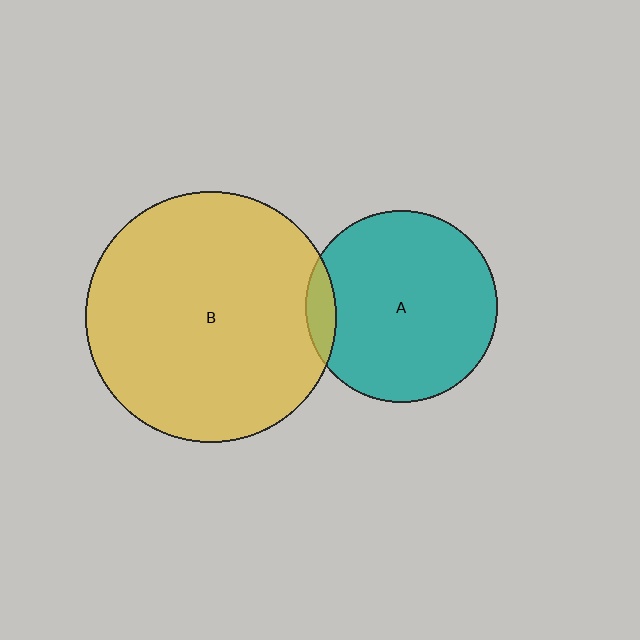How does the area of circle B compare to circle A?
Approximately 1.7 times.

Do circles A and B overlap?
Yes.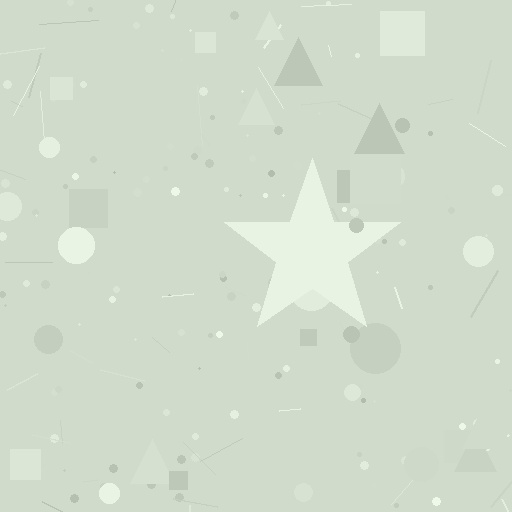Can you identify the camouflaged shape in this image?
The camouflaged shape is a star.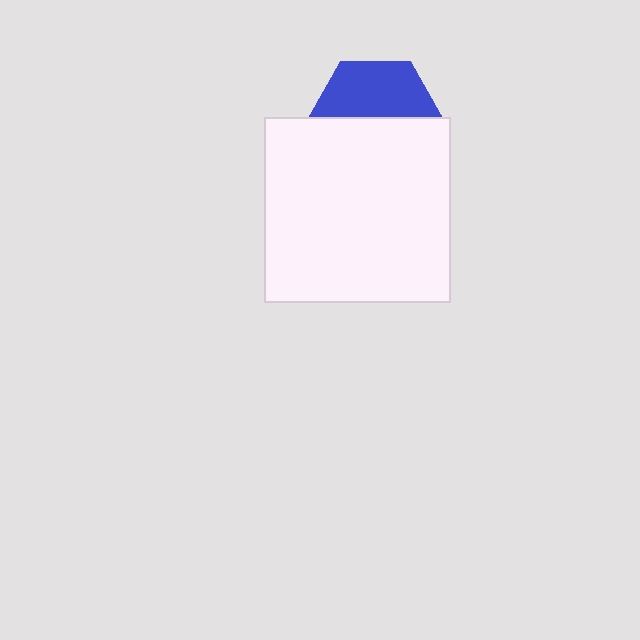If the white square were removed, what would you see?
You would see the complete blue hexagon.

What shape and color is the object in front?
The object in front is a white square.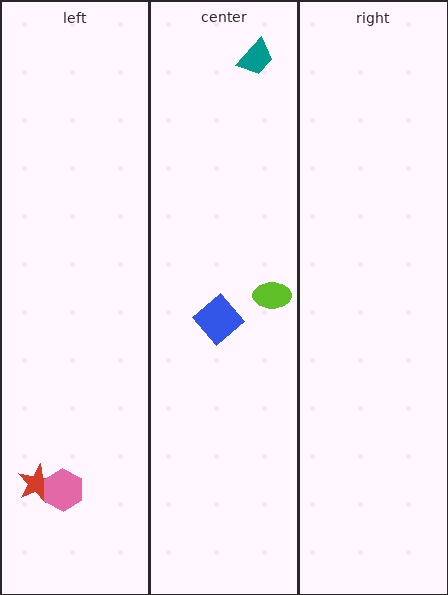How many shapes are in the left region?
2.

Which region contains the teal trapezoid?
The center region.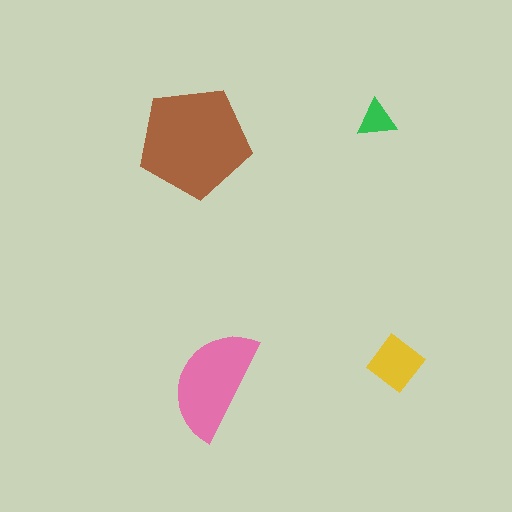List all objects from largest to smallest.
The brown pentagon, the pink semicircle, the yellow diamond, the green triangle.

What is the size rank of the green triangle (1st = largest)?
4th.